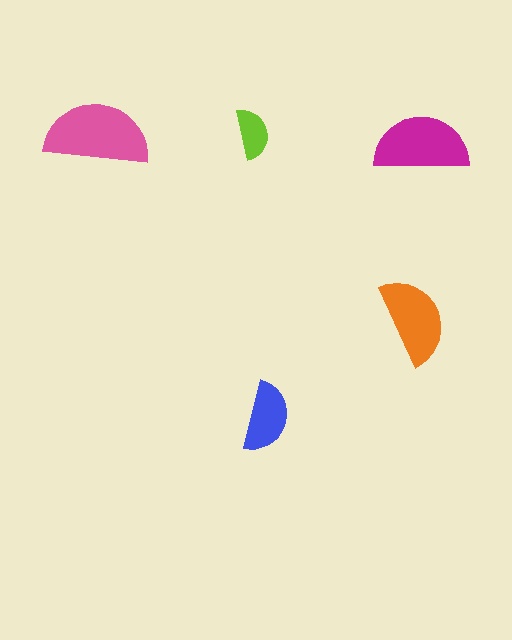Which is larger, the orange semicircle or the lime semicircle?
The orange one.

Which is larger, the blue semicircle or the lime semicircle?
The blue one.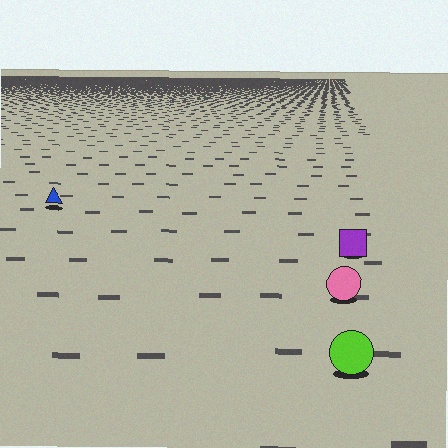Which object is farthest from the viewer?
The blue triangle is farthest from the viewer. It appears smaller and the ground texture around it is denser.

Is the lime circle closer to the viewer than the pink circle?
Yes. The lime circle is closer — you can tell from the texture gradient: the ground texture is coarser near it.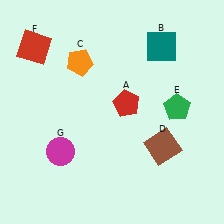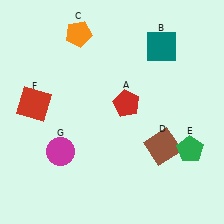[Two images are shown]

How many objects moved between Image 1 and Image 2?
3 objects moved between the two images.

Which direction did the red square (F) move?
The red square (F) moved down.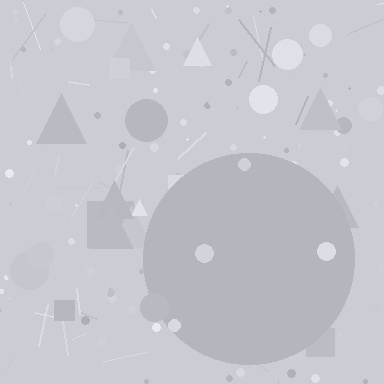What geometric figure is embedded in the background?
A circle is embedded in the background.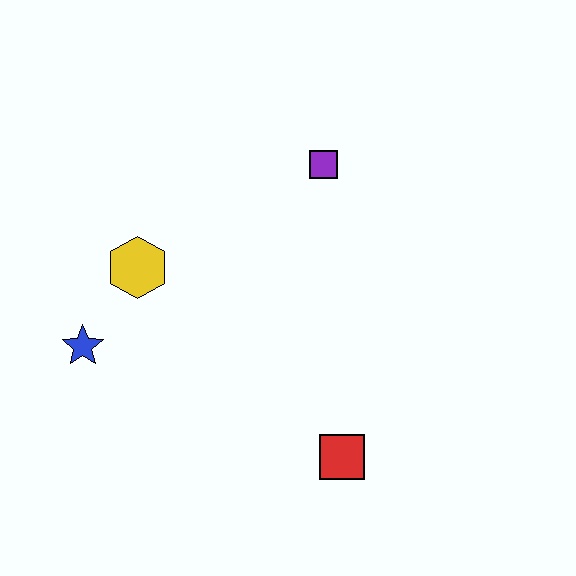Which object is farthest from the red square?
The purple square is farthest from the red square.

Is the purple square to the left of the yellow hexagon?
No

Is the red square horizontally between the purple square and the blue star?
No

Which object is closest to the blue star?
The yellow hexagon is closest to the blue star.